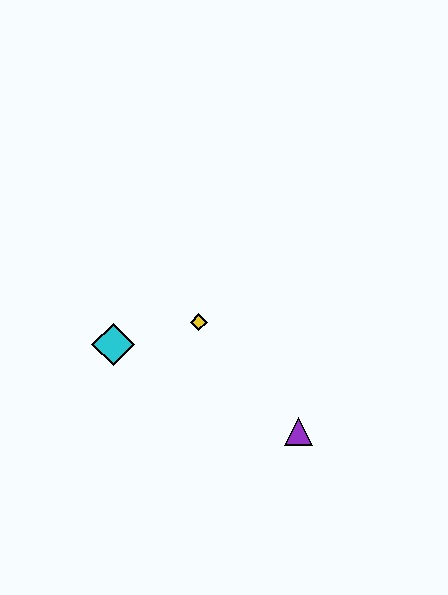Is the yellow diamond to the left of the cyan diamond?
No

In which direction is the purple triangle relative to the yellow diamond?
The purple triangle is below the yellow diamond.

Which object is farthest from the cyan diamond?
The purple triangle is farthest from the cyan diamond.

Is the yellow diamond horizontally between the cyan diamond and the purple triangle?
Yes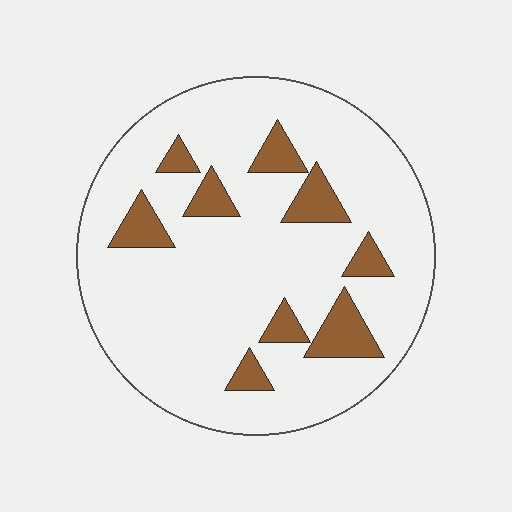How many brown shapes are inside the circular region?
9.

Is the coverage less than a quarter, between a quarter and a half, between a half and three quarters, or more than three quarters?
Less than a quarter.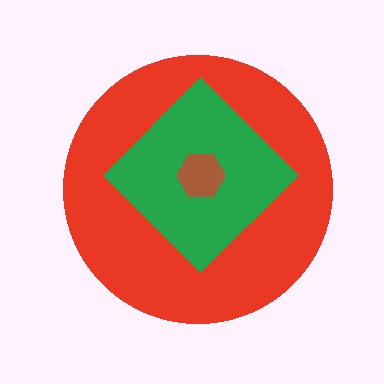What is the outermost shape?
The red circle.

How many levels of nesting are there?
3.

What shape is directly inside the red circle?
The green diamond.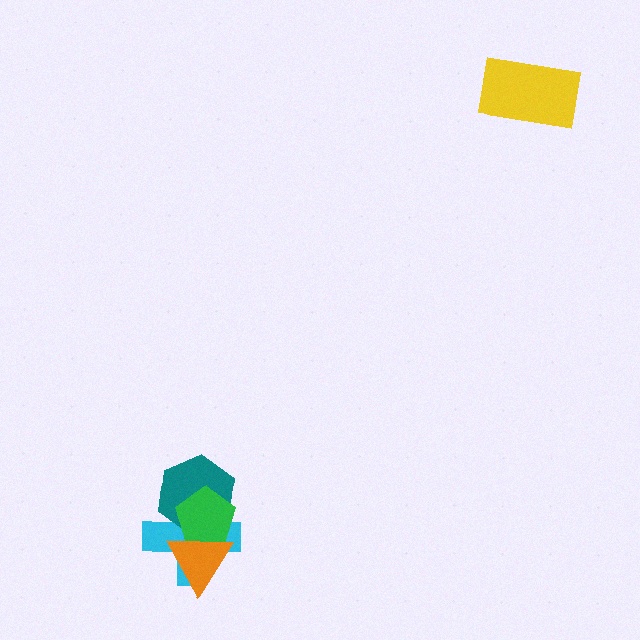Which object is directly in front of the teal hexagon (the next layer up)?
The green pentagon is directly in front of the teal hexagon.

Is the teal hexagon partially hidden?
Yes, it is partially covered by another shape.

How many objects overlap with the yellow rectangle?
0 objects overlap with the yellow rectangle.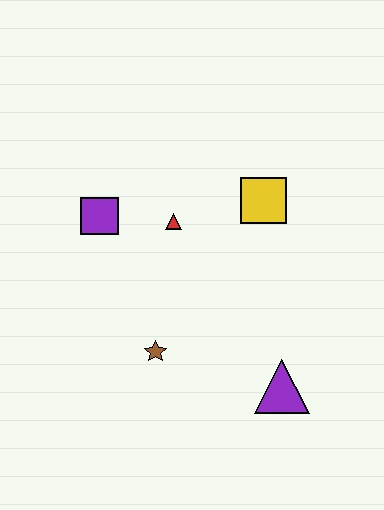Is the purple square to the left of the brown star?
Yes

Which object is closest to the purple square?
The red triangle is closest to the purple square.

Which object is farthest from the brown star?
The yellow square is farthest from the brown star.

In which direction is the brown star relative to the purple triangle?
The brown star is to the left of the purple triangle.